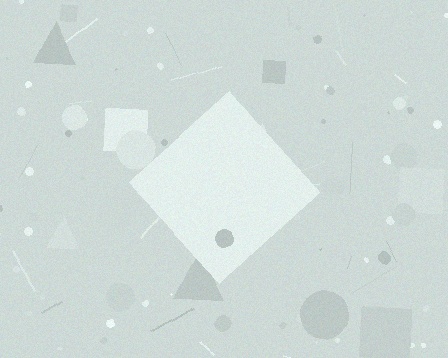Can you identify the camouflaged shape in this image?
The camouflaged shape is a diamond.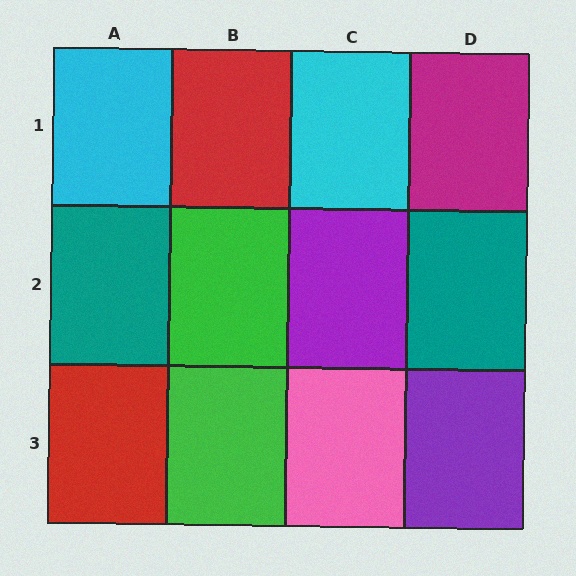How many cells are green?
2 cells are green.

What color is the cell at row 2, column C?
Purple.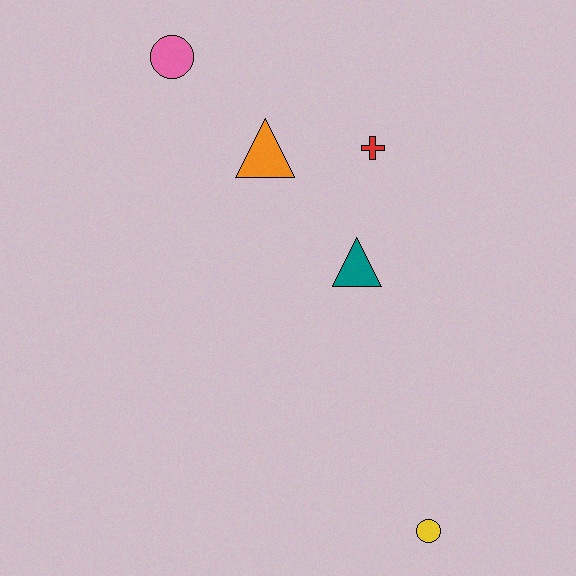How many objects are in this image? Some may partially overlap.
There are 5 objects.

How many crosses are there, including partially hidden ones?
There is 1 cross.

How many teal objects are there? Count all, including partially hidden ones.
There is 1 teal object.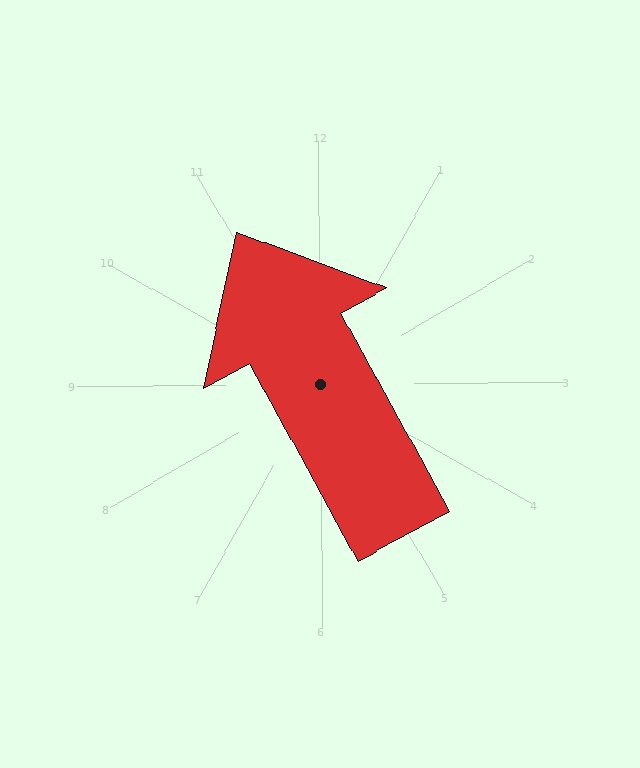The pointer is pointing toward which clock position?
Roughly 11 o'clock.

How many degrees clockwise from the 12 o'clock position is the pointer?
Approximately 332 degrees.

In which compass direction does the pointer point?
Northwest.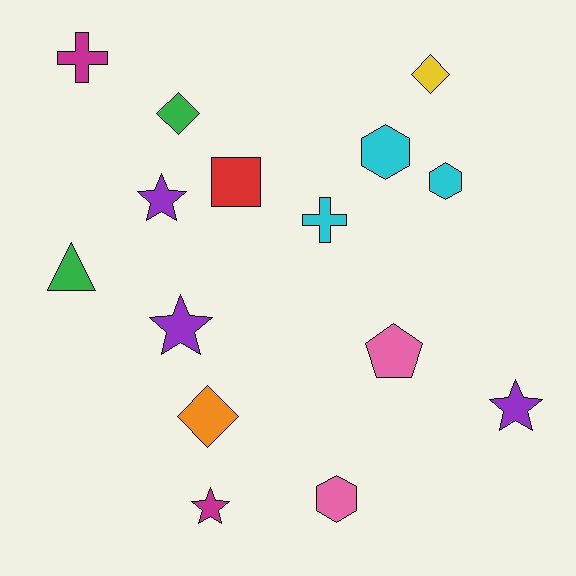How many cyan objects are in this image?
There are 3 cyan objects.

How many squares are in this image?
There is 1 square.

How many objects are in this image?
There are 15 objects.